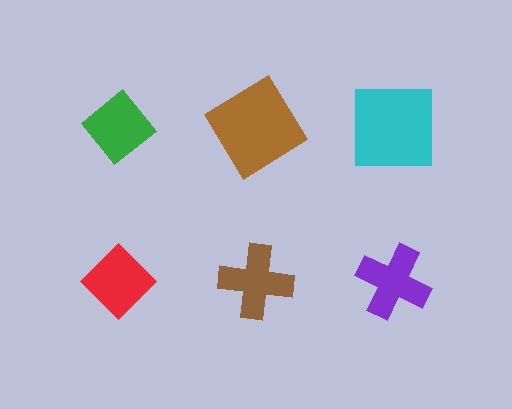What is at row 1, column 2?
A brown diamond.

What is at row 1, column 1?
A green diamond.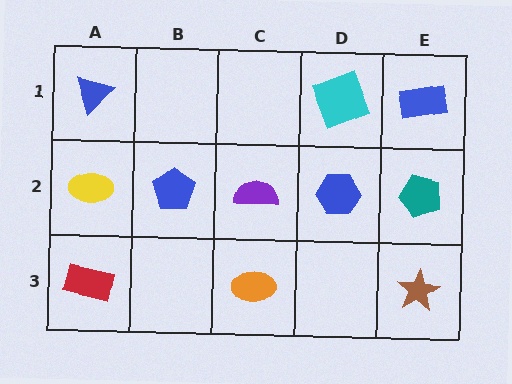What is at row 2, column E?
A teal pentagon.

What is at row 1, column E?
A blue rectangle.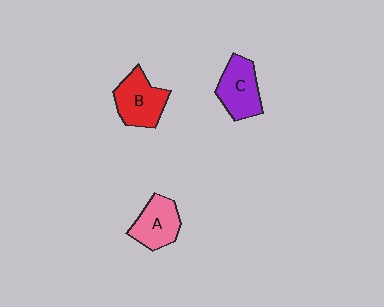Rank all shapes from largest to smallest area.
From largest to smallest: B (red), C (purple), A (pink).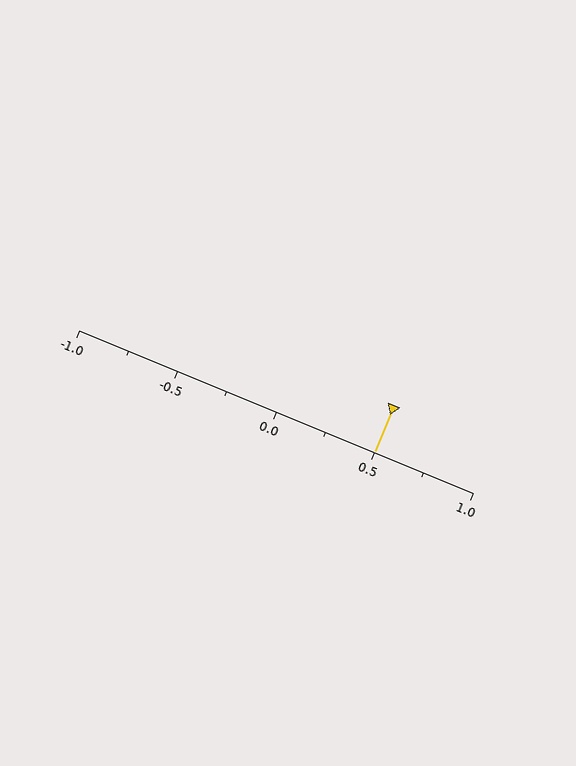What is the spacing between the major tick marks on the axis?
The major ticks are spaced 0.5 apart.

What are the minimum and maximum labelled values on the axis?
The axis runs from -1.0 to 1.0.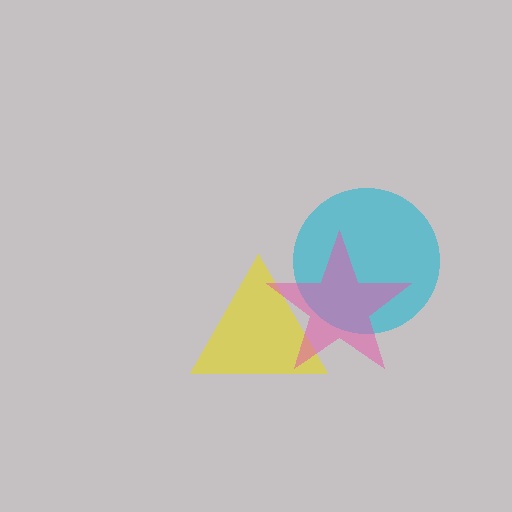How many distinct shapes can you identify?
There are 3 distinct shapes: a cyan circle, a yellow triangle, a pink star.